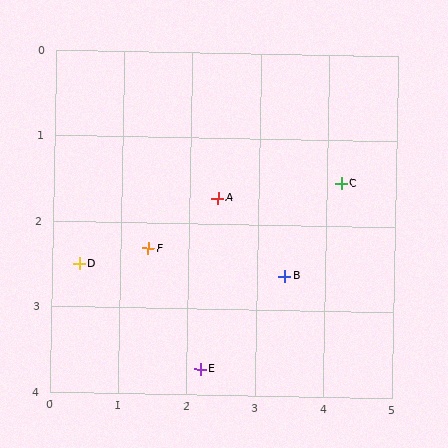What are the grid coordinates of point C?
Point C is at approximately (4.2, 1.5).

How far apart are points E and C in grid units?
Points E and C are about 3.0 grid units apart.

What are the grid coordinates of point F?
Point F is at approximately (1.4, 2.3).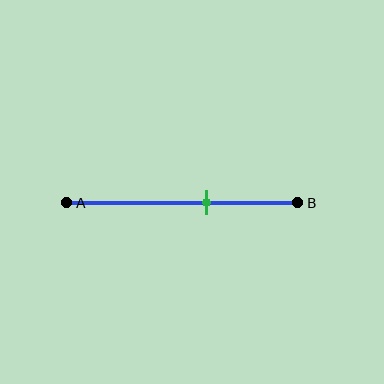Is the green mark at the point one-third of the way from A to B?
No, the mark is at about 60% from A, not at the 33% one-third point.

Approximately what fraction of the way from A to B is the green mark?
The green mark is approximately 60% of the way from A to B.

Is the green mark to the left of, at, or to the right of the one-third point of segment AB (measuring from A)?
The green mark is to the right of the one-third point of segment AB.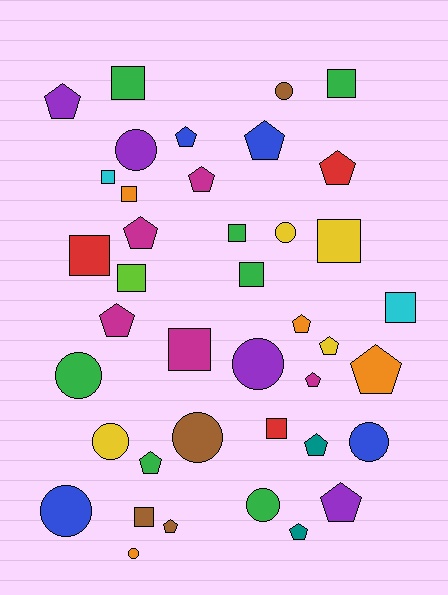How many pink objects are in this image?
There are no pink objects.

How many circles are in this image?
There are 11 circles.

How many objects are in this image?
There are 40 objects.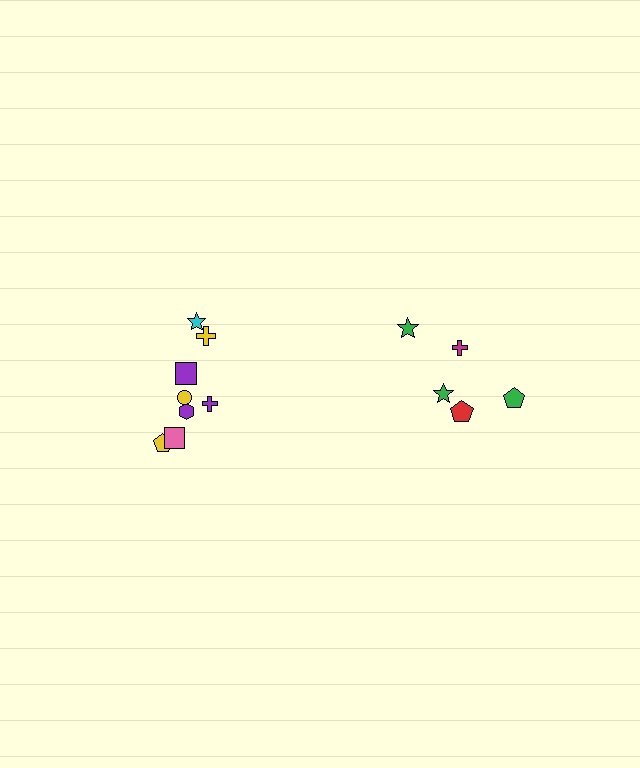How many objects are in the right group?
There are 5 objects.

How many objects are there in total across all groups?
There are 13 objects.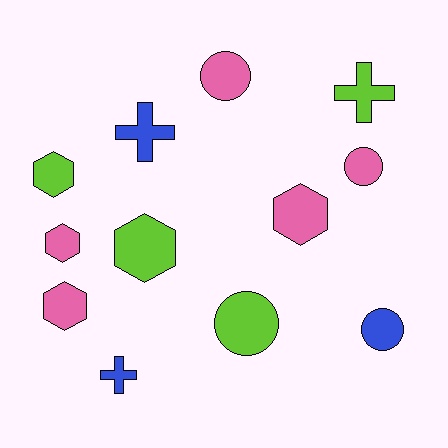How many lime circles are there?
There is 1 lime circle.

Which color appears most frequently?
Pink, with 5 objects.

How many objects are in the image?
There are 12 objects.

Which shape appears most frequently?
Hexagon, with 5 objects.